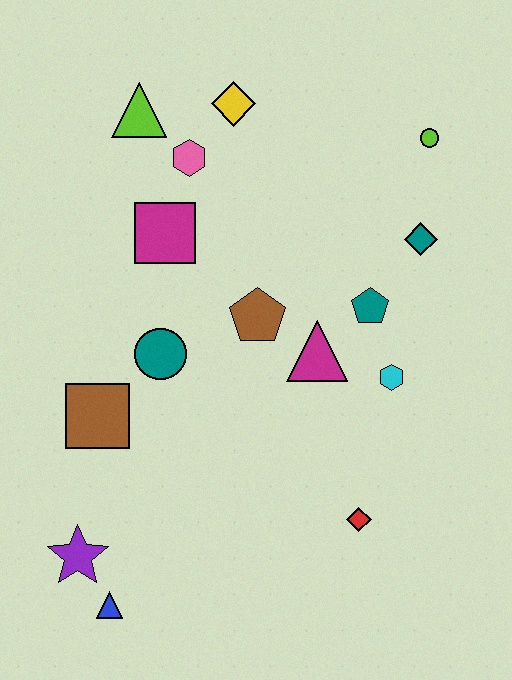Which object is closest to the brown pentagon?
The magenta triangle is closest to the brown pentagon.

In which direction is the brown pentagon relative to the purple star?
The brown pentagon is above the purple star.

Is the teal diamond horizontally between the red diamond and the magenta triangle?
No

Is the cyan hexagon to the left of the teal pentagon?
No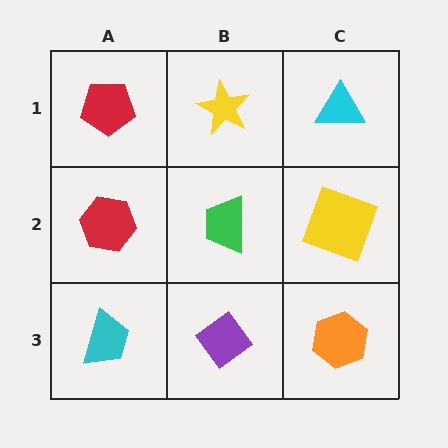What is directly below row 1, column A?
A red hexagon.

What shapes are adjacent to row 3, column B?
A green trapezoid (row 2, column B), a cyan trapezoid (row 3, column A), an orange hexagon (row 3, column C).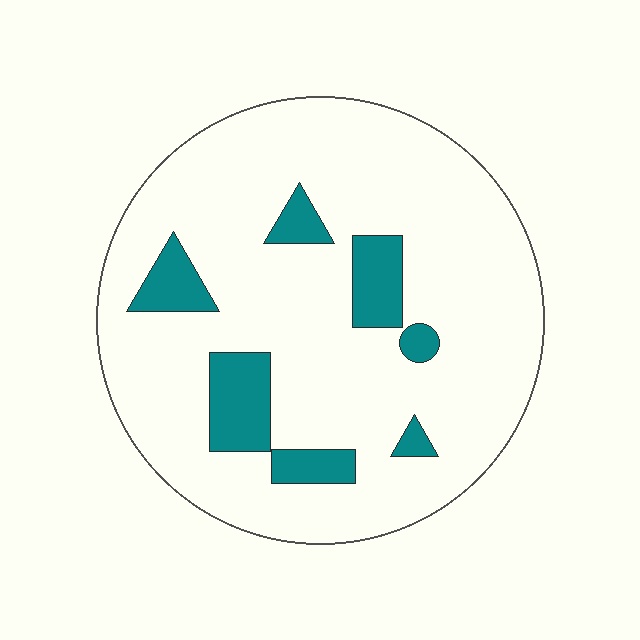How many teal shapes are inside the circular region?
7.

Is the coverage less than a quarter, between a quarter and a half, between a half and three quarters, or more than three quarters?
Less than a quarter.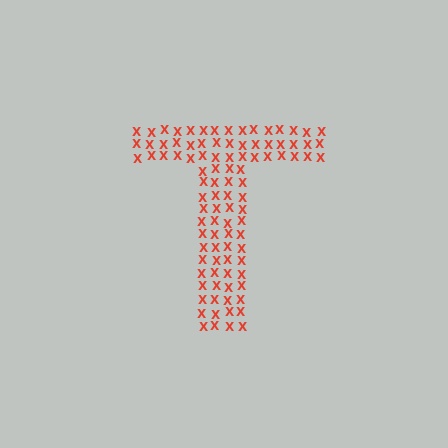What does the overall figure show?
The overall figure shows the letter T.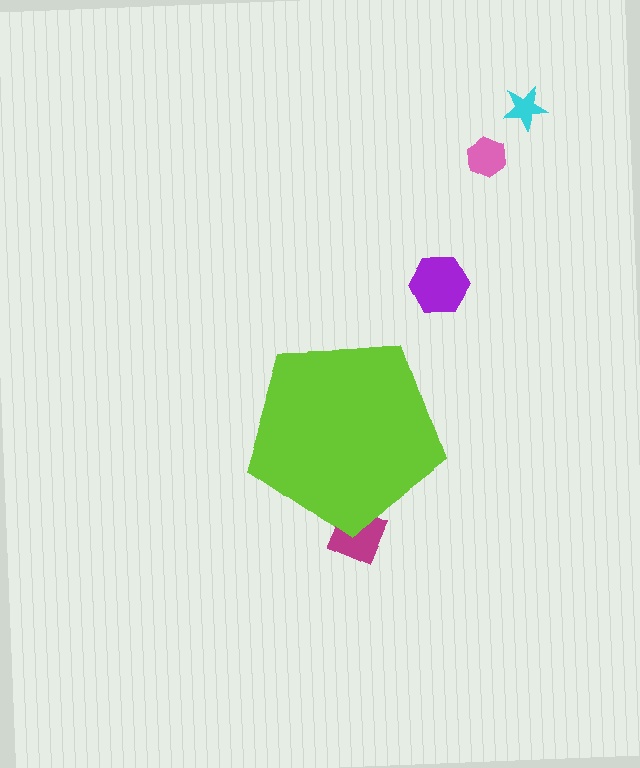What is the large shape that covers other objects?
A lime pentagon.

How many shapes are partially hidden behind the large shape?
1 shape is partially hidden.